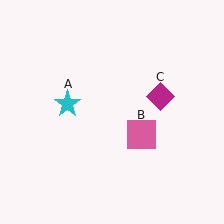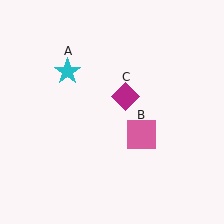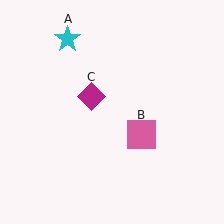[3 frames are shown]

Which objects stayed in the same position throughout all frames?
Pink square (object B) remained stationary.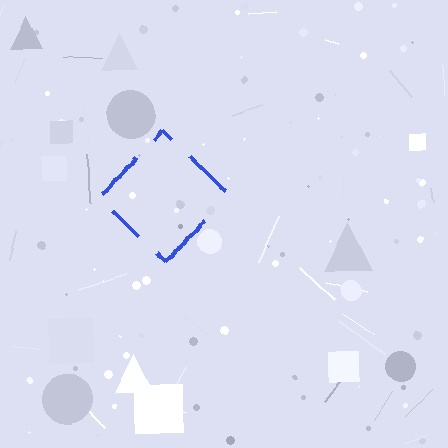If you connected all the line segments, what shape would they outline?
They would outline a diamond.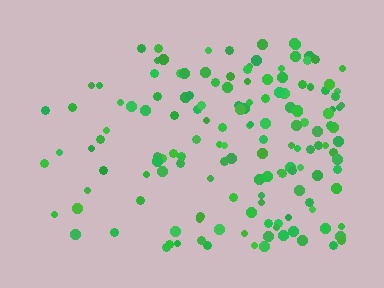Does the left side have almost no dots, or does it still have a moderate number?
Still a moderate number, just noticeably fewer than the right.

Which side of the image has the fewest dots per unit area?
The left.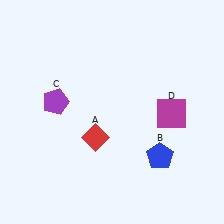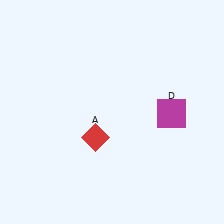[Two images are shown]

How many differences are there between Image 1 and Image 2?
There are 2 differences between the two images.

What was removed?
The blue pentagon (B), the purple pentagon (C) were removed in Image 2.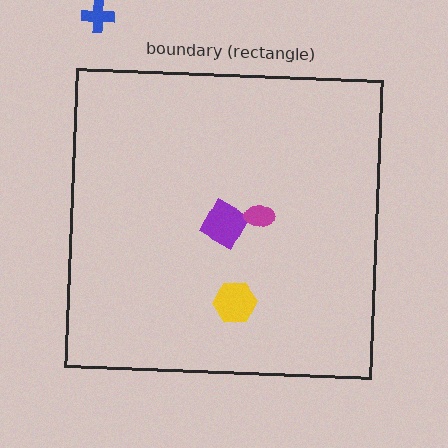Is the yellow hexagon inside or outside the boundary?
Inside.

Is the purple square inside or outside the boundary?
Inside.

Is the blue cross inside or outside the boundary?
Outside.